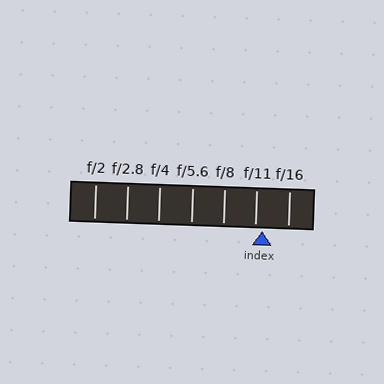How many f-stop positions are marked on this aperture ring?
There are 7 f-stop positions marked.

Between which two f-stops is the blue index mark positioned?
The index mark is between f/11 and f/16.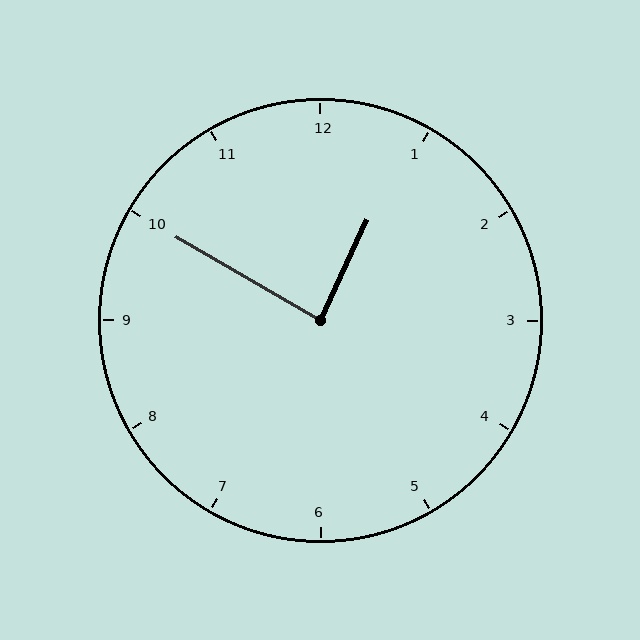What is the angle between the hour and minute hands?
Approximately 85 degrees.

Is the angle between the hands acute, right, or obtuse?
It is right.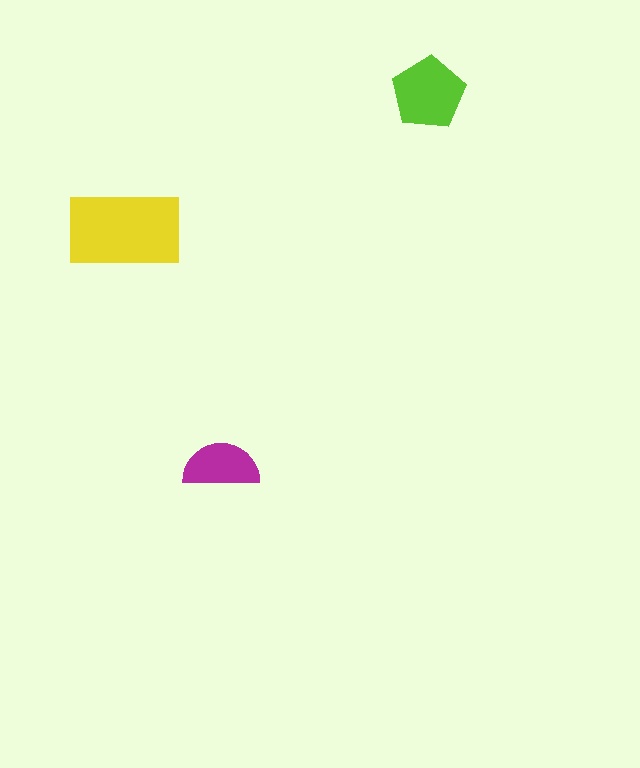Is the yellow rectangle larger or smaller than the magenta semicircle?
Larger.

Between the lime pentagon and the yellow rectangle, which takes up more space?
The yellow rectangle.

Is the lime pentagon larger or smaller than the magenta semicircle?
Larger.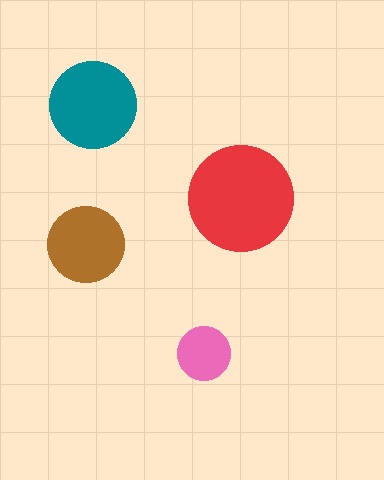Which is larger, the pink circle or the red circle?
The red one.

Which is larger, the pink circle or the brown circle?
The brown one.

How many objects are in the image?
There are 4 objects in the image.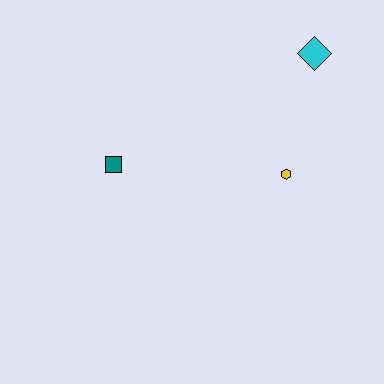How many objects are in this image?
There are 3 objects.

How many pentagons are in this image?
There are no pentagons.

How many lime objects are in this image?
There are no lime objects.